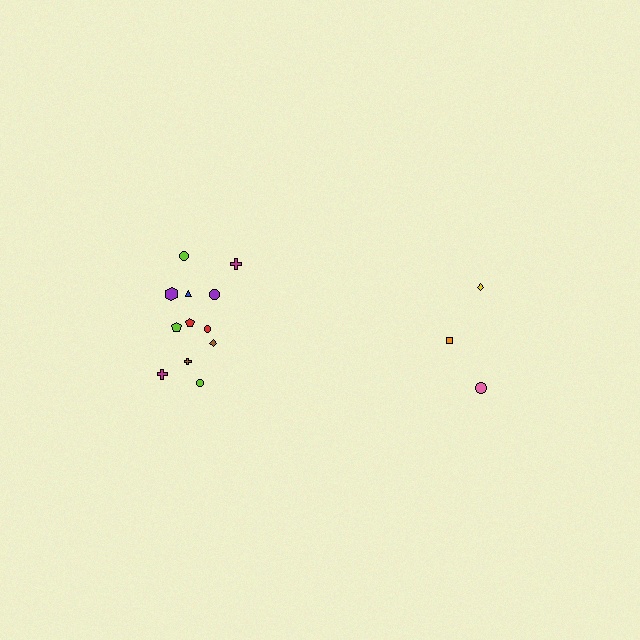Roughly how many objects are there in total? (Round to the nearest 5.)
Roughly 15 objects in total.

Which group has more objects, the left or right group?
The left group.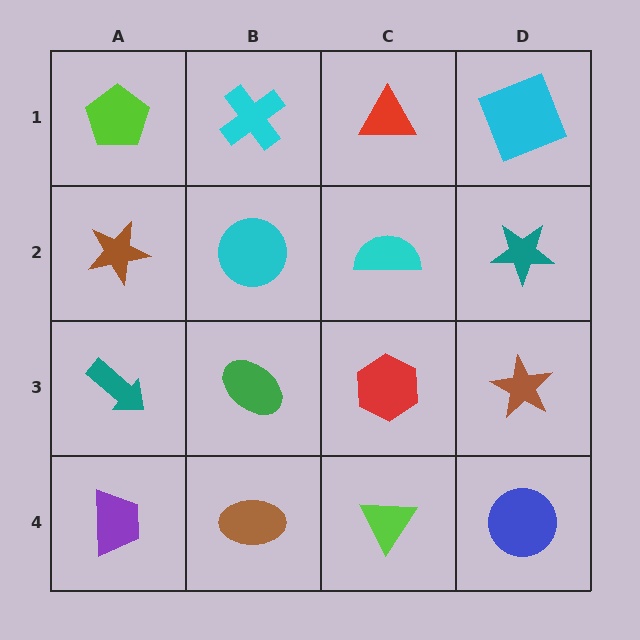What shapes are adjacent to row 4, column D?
A brown star (row 3, column D), a lime triangle (row 4, column C).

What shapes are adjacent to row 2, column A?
A lime pentagon (row 1, column A), a teal arrow (row 3, column A), a cyan circle (row 2, column B).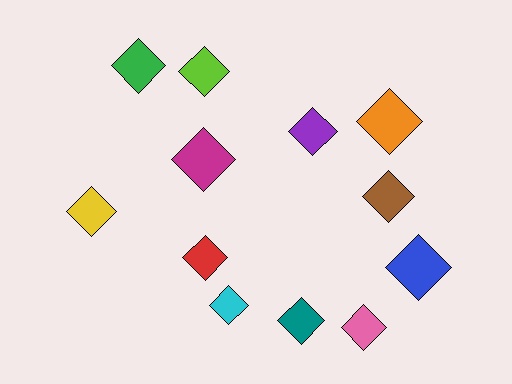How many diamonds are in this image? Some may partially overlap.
There are 12 diamonds.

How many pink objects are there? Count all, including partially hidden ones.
There is 1 pink object.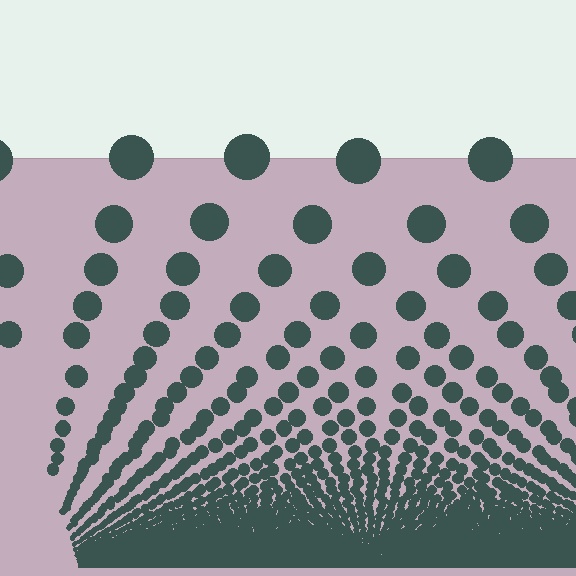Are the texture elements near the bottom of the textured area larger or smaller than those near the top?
Smaller. The gradient is inverted — elements near the bottom are smaller and denser.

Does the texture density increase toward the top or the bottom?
Density increases toward the bottom.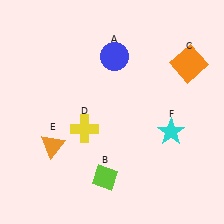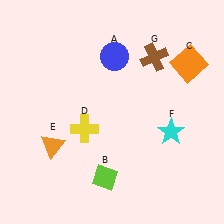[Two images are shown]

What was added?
A brown cross (G) was added in Image 2.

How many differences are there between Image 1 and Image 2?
There is 1 difference between the two images.